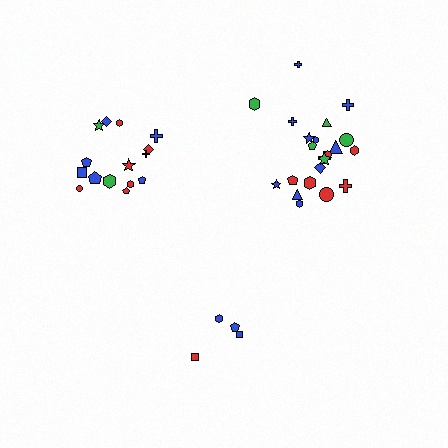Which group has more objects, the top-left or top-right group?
The top-right group.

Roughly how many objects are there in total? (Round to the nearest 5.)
Roughly 40 objects in total.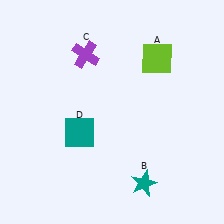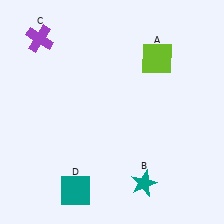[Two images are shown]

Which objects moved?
The objects that moved are: the purple cross (C), the teal square (D).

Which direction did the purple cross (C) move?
The purple cross (C) moved left.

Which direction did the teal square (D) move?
The teal square (D) moved down.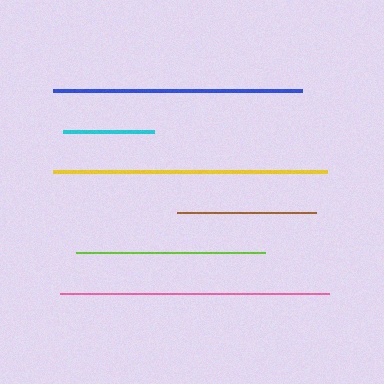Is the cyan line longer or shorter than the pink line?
The pink line is longer than the cyan line.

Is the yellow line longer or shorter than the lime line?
The yellow line is longer than the lime line.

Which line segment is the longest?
The yellow line is the longest at approximately 274 pixels.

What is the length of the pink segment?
The pink segment is approximately 269 pixels long.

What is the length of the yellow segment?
The yellow segment is approximately 274 pixels long.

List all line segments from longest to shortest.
From longest to shortest: yellow, pink, blue, lime, brown, cyan.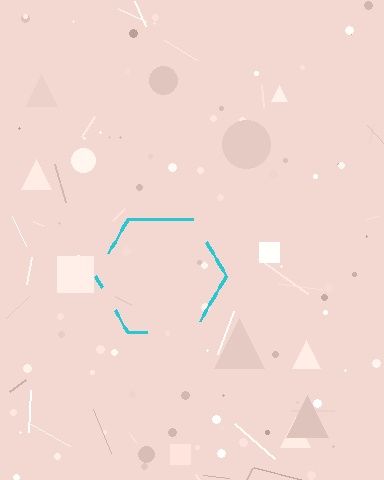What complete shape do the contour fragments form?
The contour fragments form a hexagon.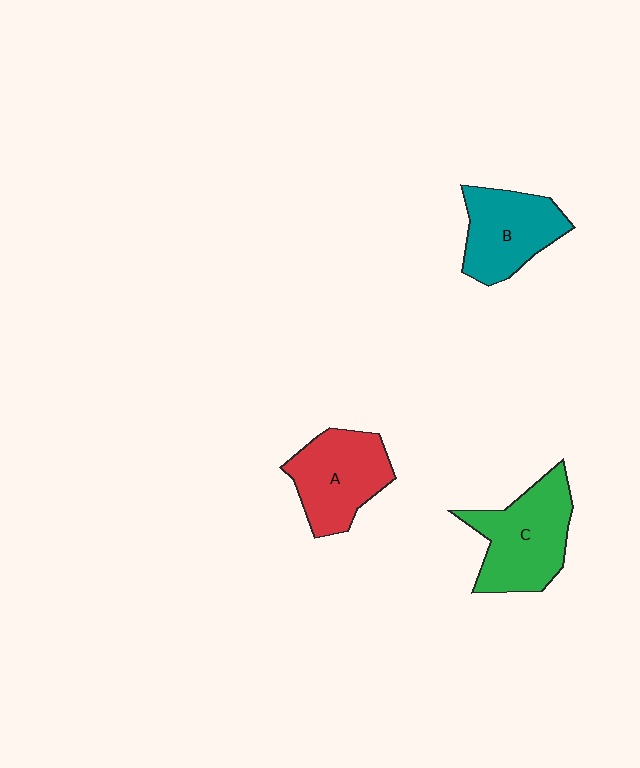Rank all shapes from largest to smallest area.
From largest to smallest: C (green), A (red), B (teal).